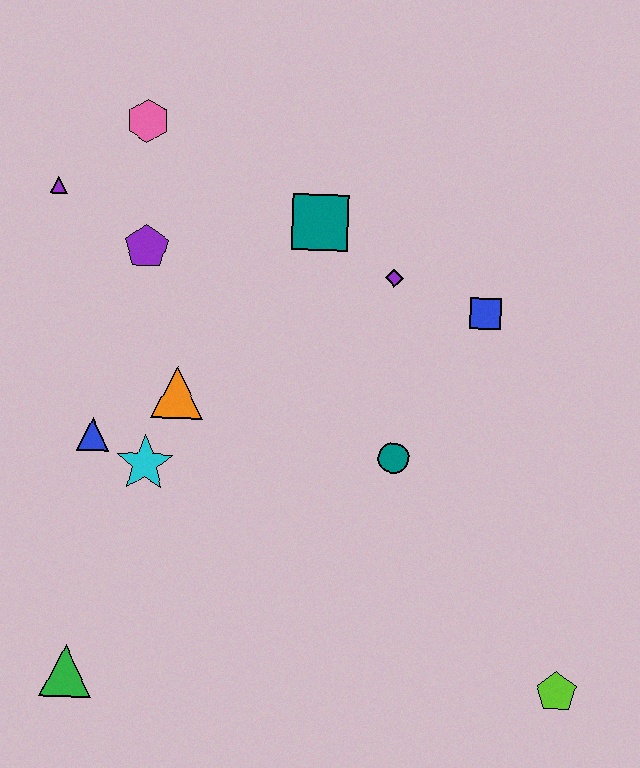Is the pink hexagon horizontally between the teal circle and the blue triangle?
Yes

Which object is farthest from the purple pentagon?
The lime pentagon is farthest from the purple pentagon.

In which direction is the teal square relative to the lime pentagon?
The teal square is above the lime pentagon.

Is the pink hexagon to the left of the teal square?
Yes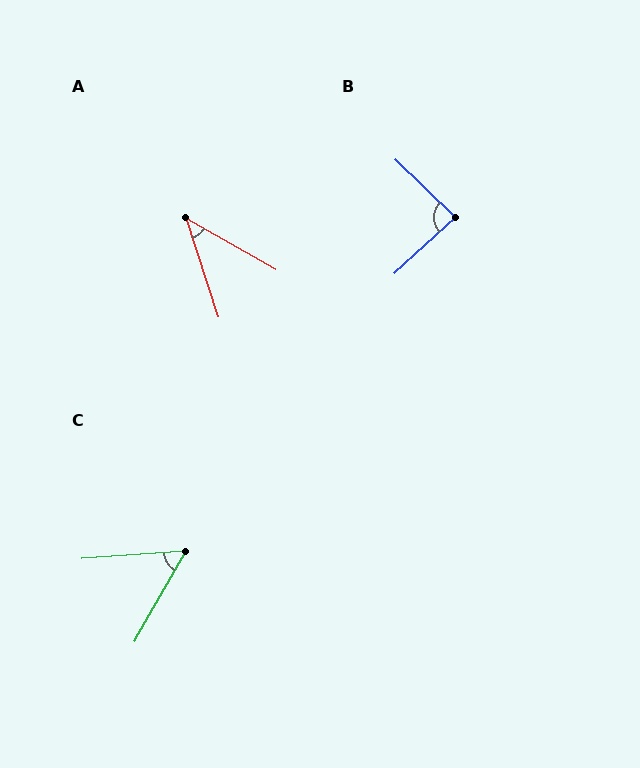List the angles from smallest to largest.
A (42°), C (56°), B (87°).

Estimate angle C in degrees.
Approximately 56 degrees.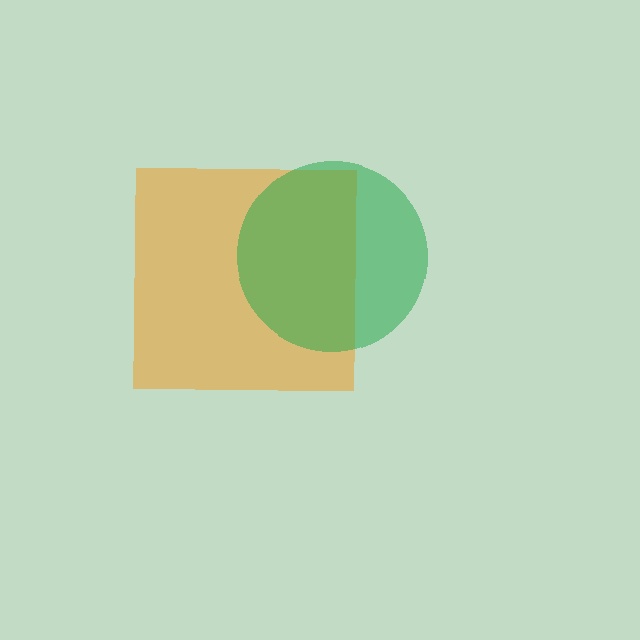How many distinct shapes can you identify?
There are 2 distinct shapes: an orange square, a green circle.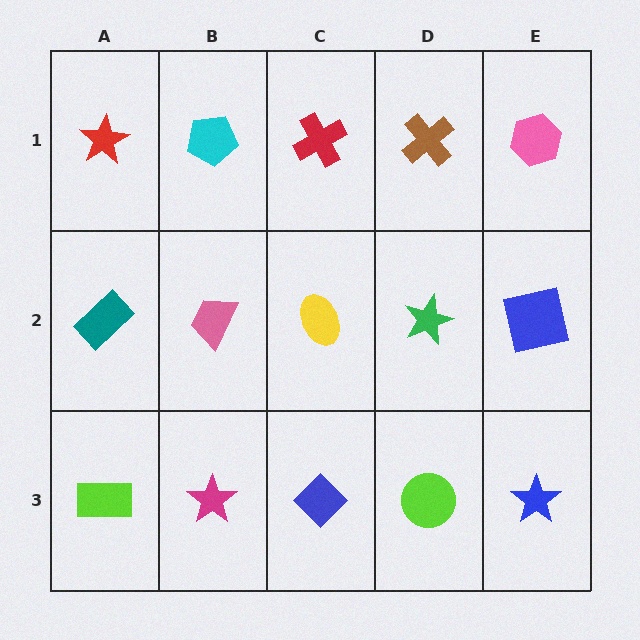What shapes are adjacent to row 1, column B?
A pink trapezoid (row 2, column B), a red star (row 1, column A), a red cross (row 1, column C).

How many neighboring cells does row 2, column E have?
3.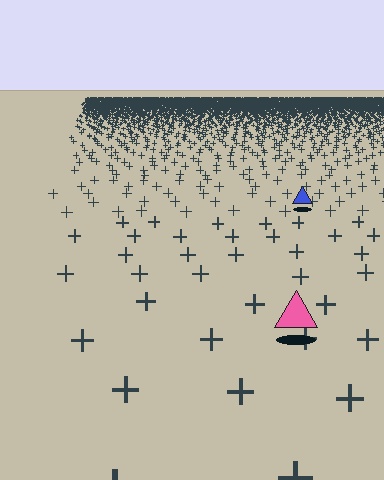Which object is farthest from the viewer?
The blue triangle is farthest from the viewer. It appears smaller and the ground texture around it is denser.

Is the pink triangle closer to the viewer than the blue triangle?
Yes. The pink triangle is closer — you can tell from the texture gradient: the ground texture is coarser near it.